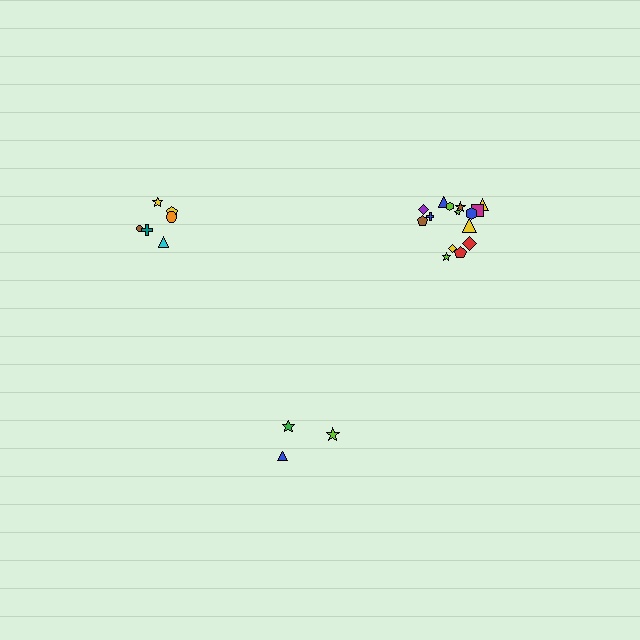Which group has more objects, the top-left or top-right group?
The top-right group.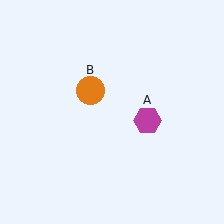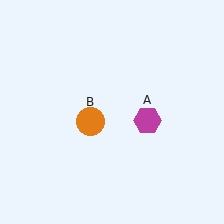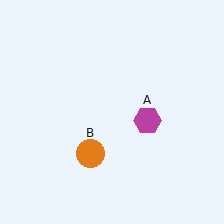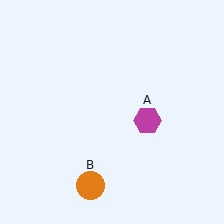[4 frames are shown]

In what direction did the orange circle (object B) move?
The orange circle (object B) moved down.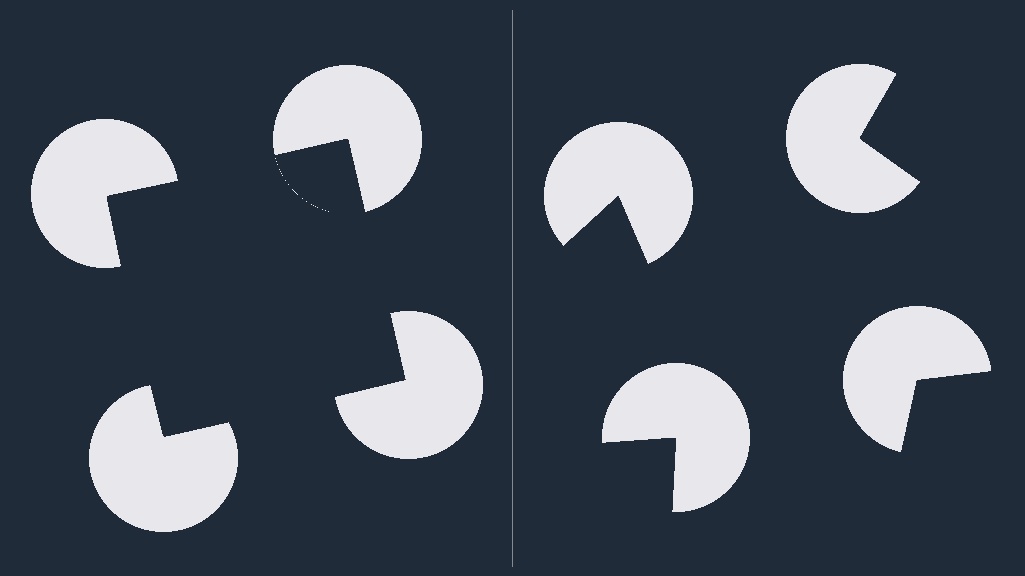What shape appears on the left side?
An illusory square.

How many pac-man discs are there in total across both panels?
8 — 4 on each side.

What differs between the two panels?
The pac-man discs are positioned identically on both sides; only the wedge orientations differ. On the left they align to a square; on the right they are misaligned.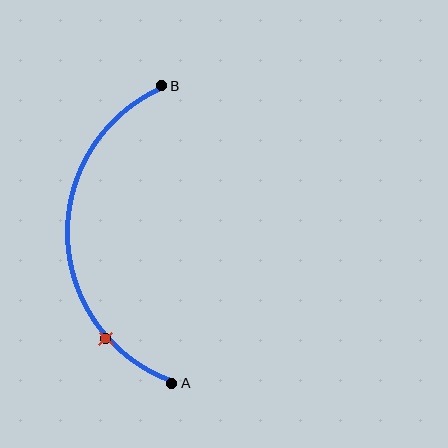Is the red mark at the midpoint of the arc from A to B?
No. The red mark lies on the arc but is closer to endpoint A. The arc midpoint would be at the point on the curve equidistant along the arc from both A and B.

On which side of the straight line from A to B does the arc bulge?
The arc bulges to the left of the straight line connecting A and B.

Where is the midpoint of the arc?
The arc midpoint is the point on the curve farthest from the straight line joining A and B. It sits to the left of that line.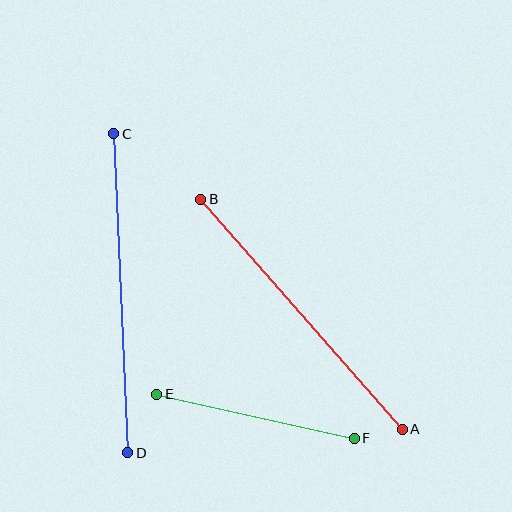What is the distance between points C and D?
The distance is approximately 319 pixels.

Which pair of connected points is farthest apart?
Points C and D are farthest apart.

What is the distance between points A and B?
The distance is approximately 306 pixels.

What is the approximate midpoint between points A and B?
The midpoint is at approximately (301, 314) pixels.